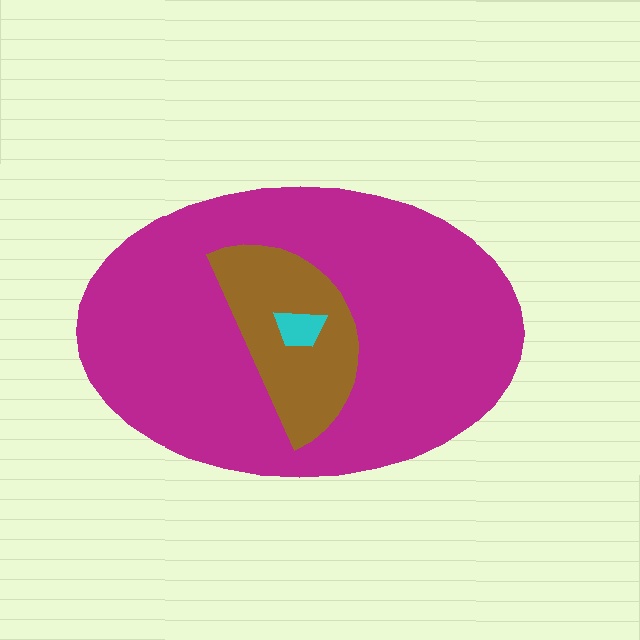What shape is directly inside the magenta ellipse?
The brown semicircle.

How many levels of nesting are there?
3.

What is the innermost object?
The cyan trapezoid.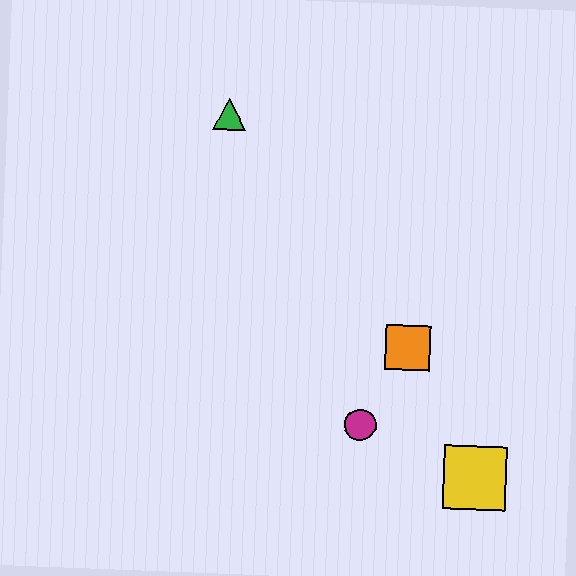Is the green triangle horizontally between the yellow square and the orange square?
No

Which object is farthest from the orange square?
The green triangle is farthest from the orange square.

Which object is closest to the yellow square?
The magenta circle is closest to the yellow square.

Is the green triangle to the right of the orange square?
No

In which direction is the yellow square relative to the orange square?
The yellow square is below the orange square.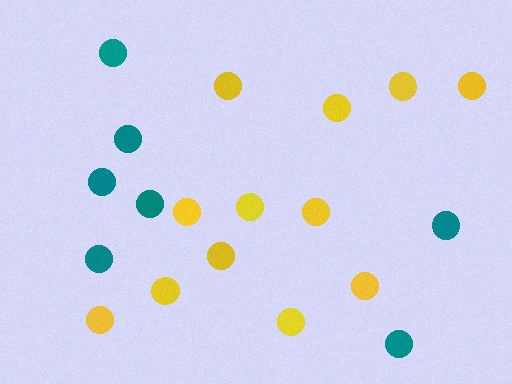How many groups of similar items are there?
There are 2 groups: one group of yellow circles (12) and one group of teal circles (7).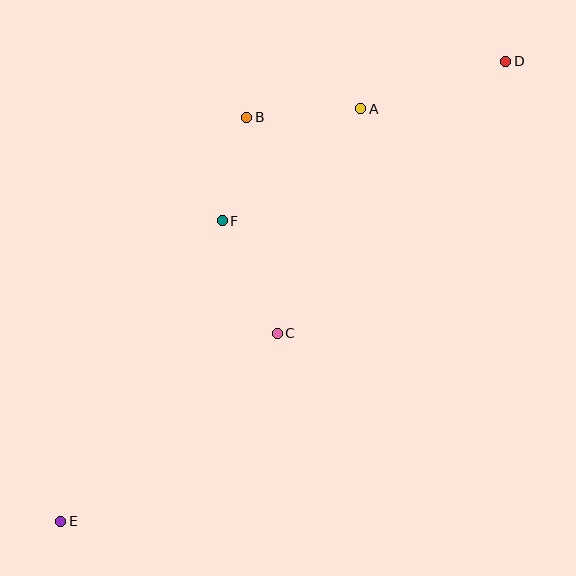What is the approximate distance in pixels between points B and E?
The distance between B and E is approximately 445 pixels.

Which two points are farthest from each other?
Points D and E are farthest from each other.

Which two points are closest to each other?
Points B and F are closest to each other.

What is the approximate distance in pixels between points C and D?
The distance between C and D is approximately 355 pixels.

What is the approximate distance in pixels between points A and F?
The distance between A and F is approximately 178 pixels.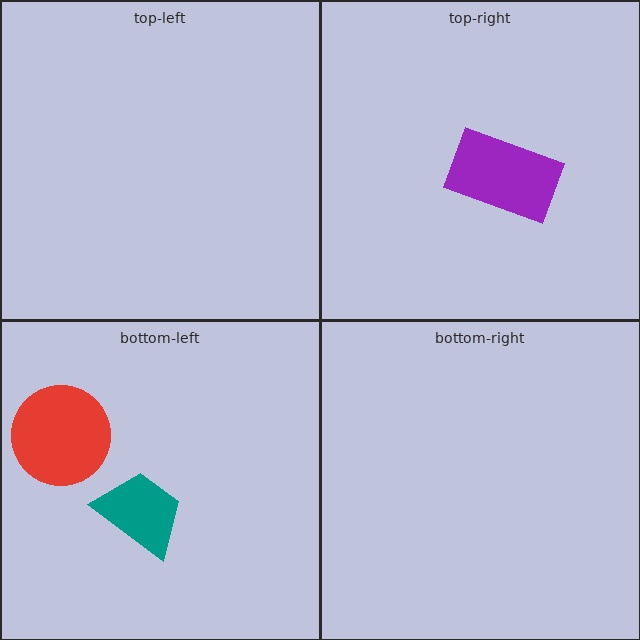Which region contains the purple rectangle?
The top-right region.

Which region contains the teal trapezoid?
The bottom-left region.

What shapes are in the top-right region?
The purple rectangle.